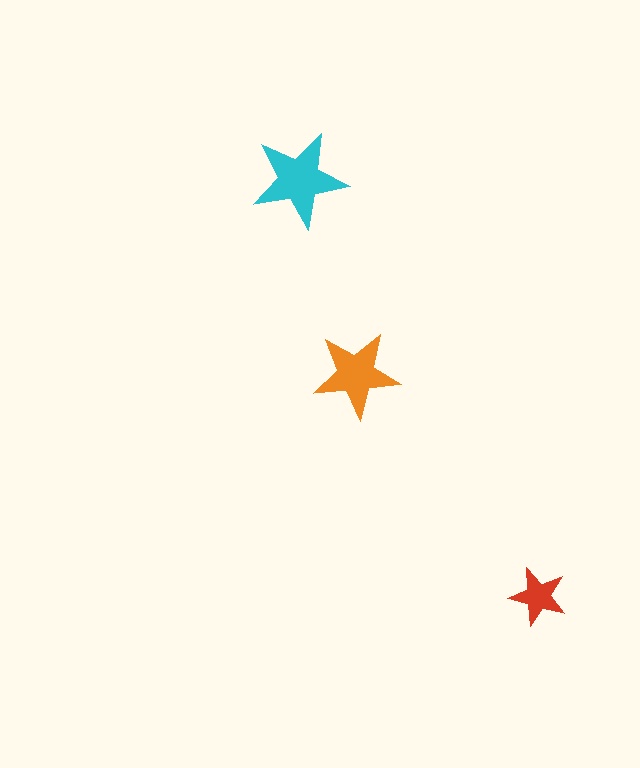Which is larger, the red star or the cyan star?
The cyan one.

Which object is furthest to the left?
The cyan star is leftmost.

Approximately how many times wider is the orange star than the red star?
About 1.5 times wider.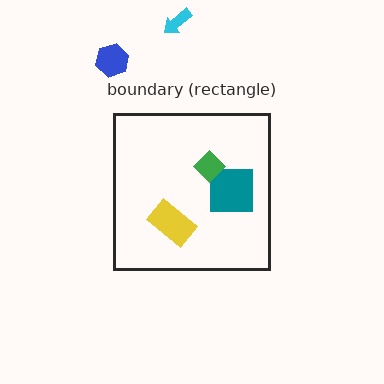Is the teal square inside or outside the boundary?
Inside.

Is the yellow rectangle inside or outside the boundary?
Inside.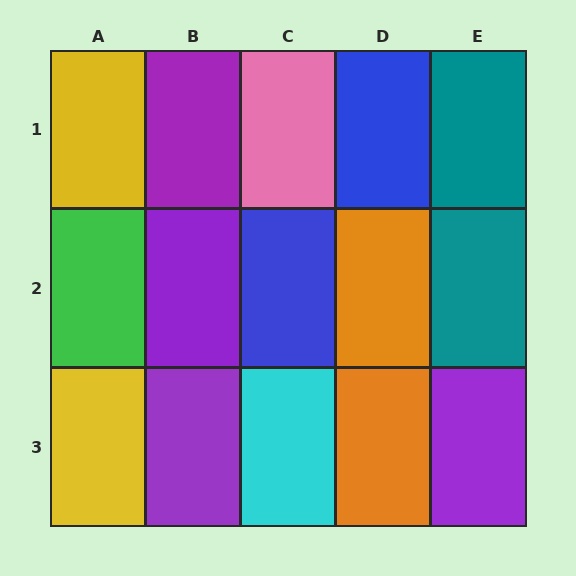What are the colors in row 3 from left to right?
Yellow, purple, cyan, orange, purple.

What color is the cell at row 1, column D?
Blue.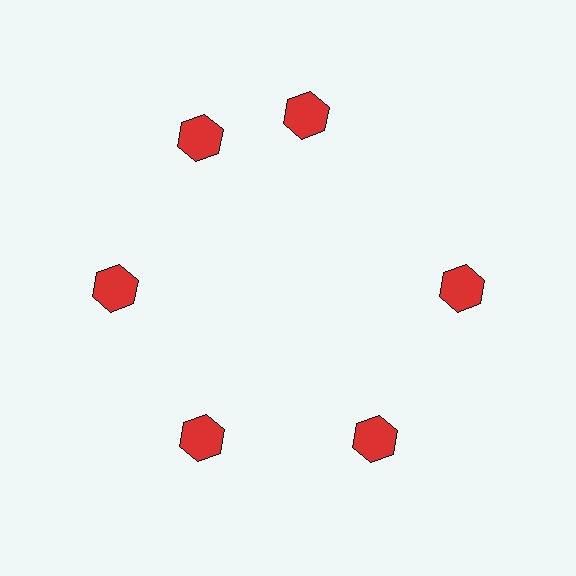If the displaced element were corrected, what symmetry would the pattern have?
It would have 6-fold rotational symmetry — the pattern would map onto itself every 60 degrees.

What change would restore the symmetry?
The symmetry would be restored by rotating it back into even spacing with its neighbors so that all 6 hexagons sit at equal angles and equal distance from the center.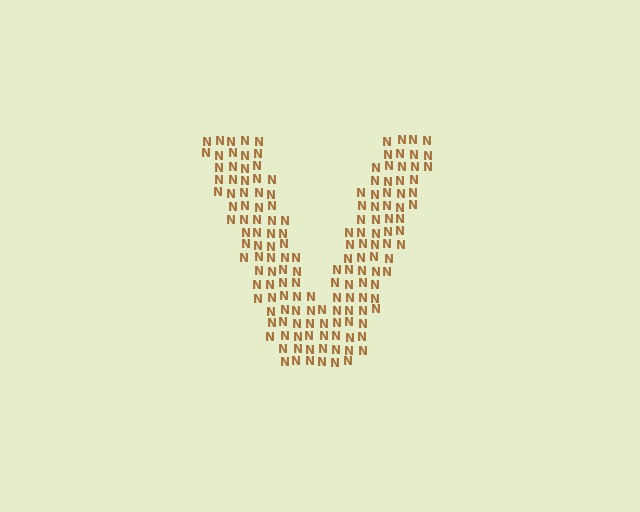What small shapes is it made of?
It is made of small letter N's.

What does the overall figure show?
The overall figure shows the letter V.